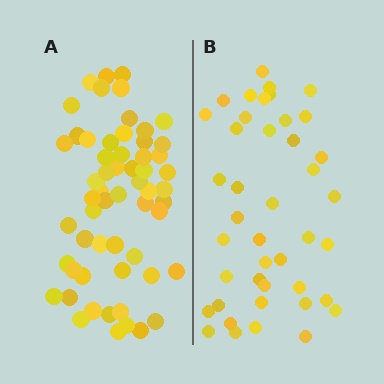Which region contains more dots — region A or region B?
Region A (the left region) has more dots.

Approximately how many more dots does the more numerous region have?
Region A has approximately 15 more dots than region B.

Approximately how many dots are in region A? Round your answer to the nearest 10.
About 60 dots. (The exact count is 58, which rounds to 60.)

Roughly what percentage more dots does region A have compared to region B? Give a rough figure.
About 40% more.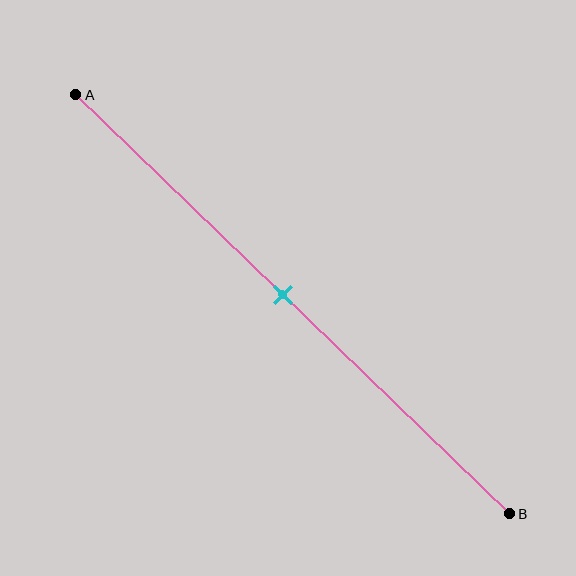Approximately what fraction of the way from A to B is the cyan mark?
The cyan mark is approximately 50% of the way from A to B.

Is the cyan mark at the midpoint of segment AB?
Yes, the mark is approximately at the midpoint.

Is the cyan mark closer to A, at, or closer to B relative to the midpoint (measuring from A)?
The cyan mark is approximately at the midpoint of segment AB.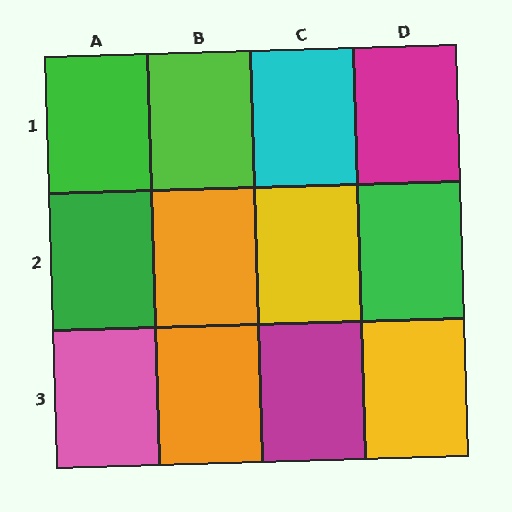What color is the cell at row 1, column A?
Green.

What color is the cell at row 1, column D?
Magenta.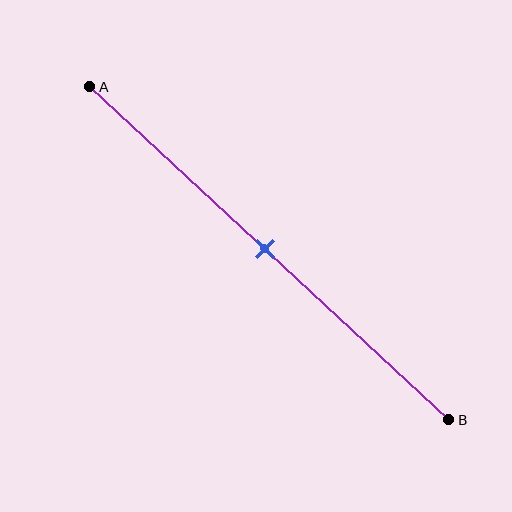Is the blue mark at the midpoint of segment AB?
Yes, the mark is approximately at the midpoint.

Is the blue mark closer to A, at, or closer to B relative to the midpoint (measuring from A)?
The blue mark is approximately at the midpoint of segment AB.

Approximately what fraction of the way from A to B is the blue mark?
The blue mark is approximately 50% of the way from A to B.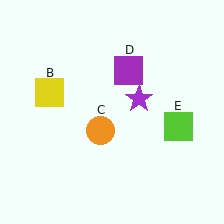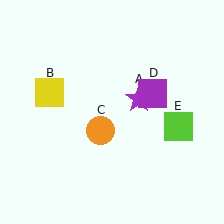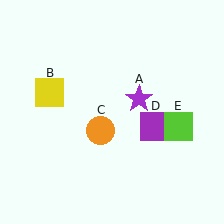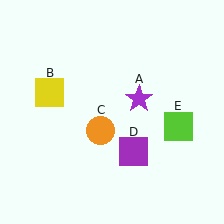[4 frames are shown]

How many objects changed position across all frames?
1 object changed position: purple square (object D).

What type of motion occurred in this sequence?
The purple square (object D) rotated clockwise around the center of the scene.